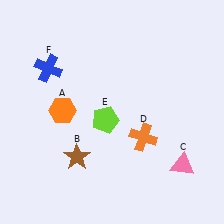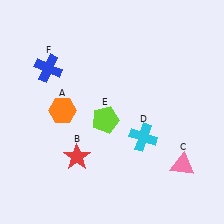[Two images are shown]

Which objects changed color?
B changed from brown to red. D changed from orange to cyan.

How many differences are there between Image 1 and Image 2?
There are 2 differences between the two images.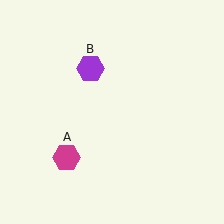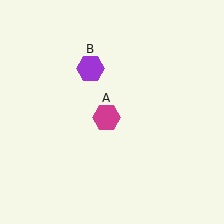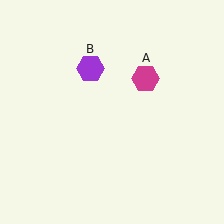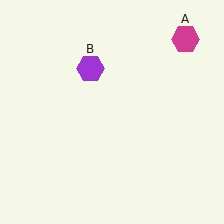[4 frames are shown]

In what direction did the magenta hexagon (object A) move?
The magenta hexagon (object A) moved up and to the right.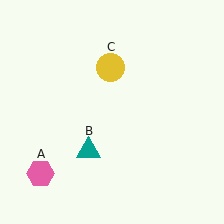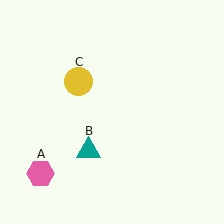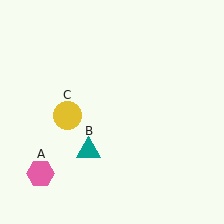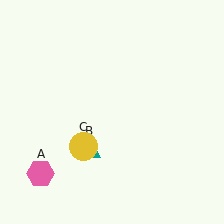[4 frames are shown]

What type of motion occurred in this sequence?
The yellow circle (object C) rotated counterclockwise around the center of the scene.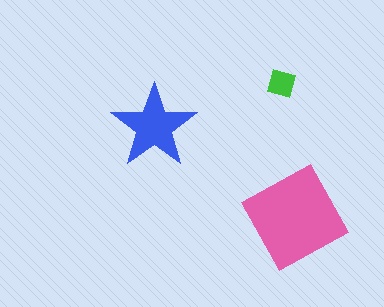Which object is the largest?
The pink square.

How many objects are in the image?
There are 3 objects in the image.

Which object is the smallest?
The green square.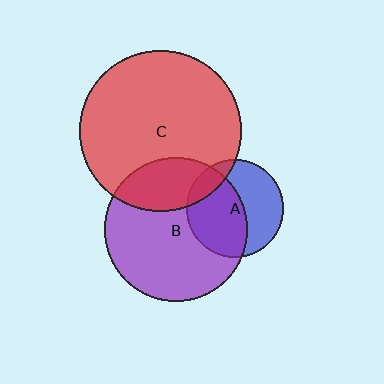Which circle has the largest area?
Circle C (red).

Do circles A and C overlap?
Yes.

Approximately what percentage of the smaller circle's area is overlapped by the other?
Approximately 15%.